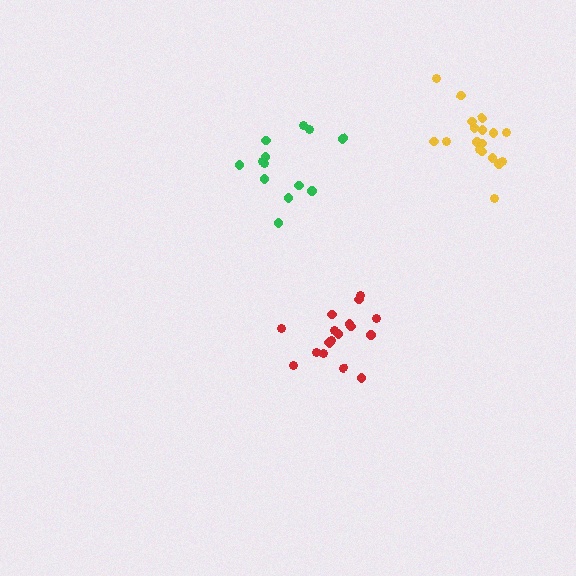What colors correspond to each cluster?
The clusters are colored: yellow, red, green.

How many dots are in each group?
Group 1: 18 dots, Group 2: 17 dots, Group 3: 13 dots (48 total).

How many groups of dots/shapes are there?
There are 3 groups.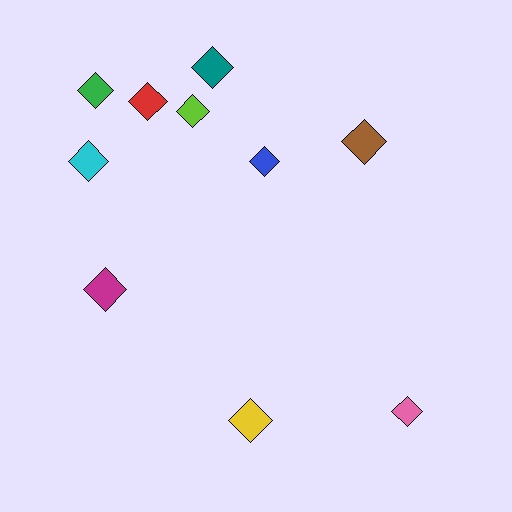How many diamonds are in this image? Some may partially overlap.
There are 10 diamonds.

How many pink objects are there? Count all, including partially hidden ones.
There is 1 pink object.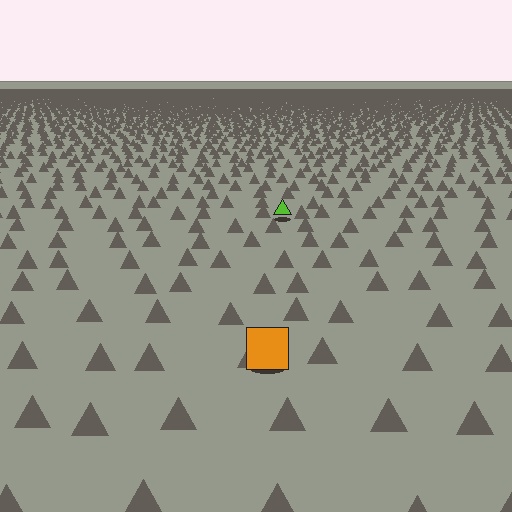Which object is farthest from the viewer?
The lime triangle is farthest from the viewer. It appears smaller and the ground texture around it is denser.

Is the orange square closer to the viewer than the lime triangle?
Yes. The orange square is closer — you can tell from the texture gradient: the ground texture is coarser near it.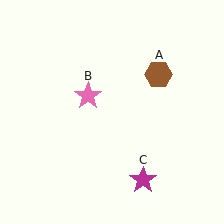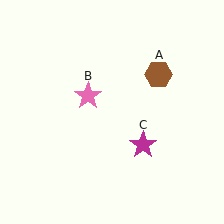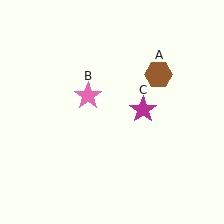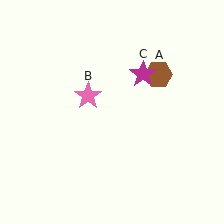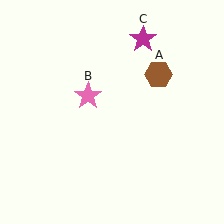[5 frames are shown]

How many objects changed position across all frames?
1 object changed position: magenta star (object C).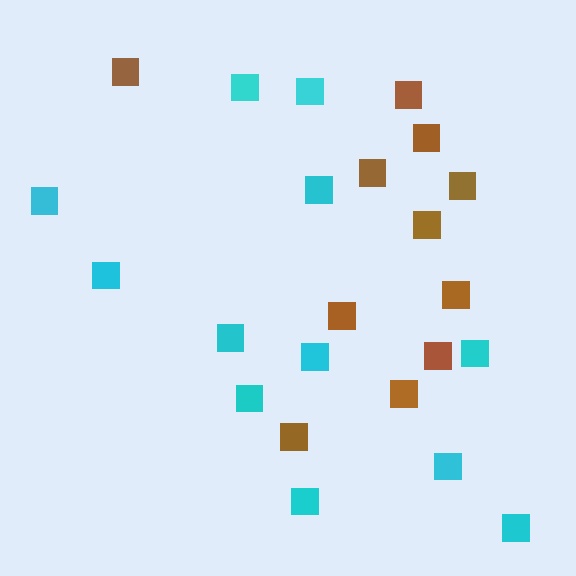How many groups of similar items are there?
There are 2 groups: one group of brown squares (11) and one group of cyan squares (12).